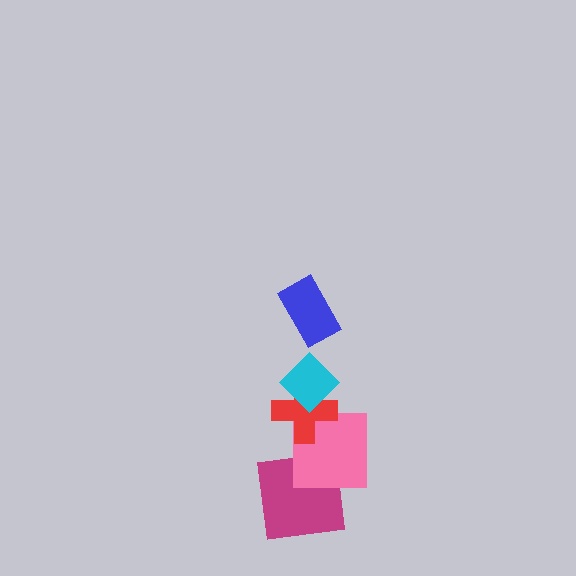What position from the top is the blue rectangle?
The blue rectangle is 1st from the top.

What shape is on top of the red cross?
The cyan diamond is on top of the red cross.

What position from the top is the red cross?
The red cross is 3rd from the top.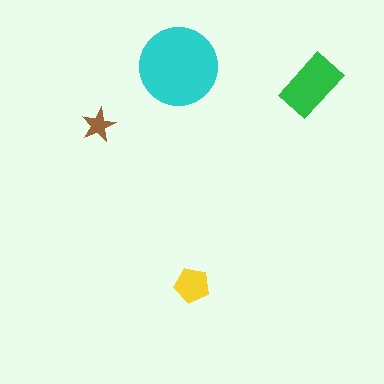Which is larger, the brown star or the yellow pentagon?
The yellow pentagon.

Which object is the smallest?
The brown star.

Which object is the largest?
The cyan circle.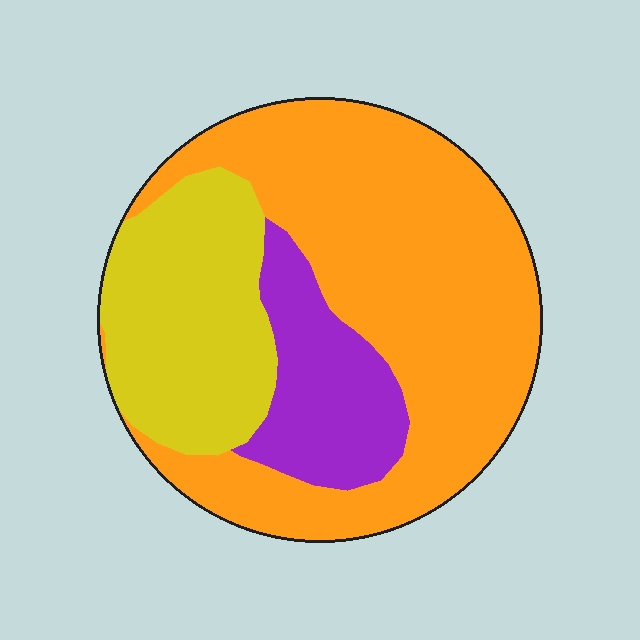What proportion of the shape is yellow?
Yellow covers about 25% of the shape.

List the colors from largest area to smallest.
From largest to smallest: orange, yellow, purple.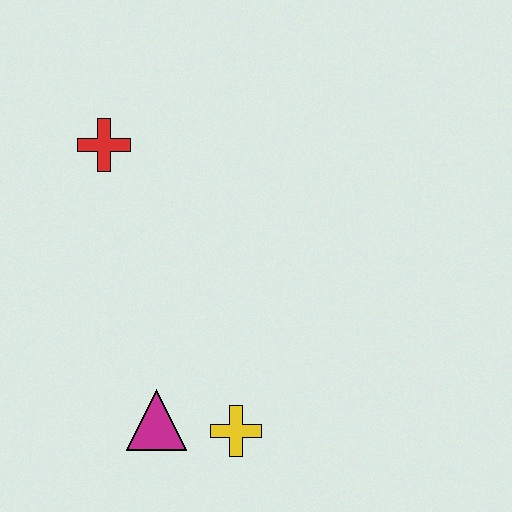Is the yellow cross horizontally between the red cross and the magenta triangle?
No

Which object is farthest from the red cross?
The yellow cross is farthest from the red cross.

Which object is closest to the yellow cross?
The magenta triangle is closest to the yellow cross.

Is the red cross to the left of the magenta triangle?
Yes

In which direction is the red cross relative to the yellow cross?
The red cross is above the yellow cross.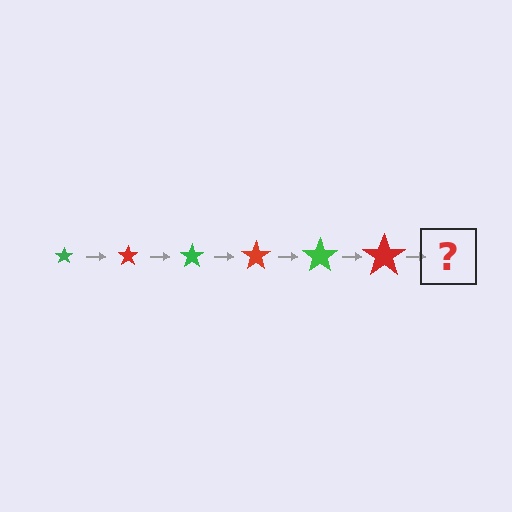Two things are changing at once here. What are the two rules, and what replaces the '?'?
The two rules are that the star grows larger each step and the color cycles through green and red. The '?' should be a green star, larger than the previous one.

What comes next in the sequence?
The next element should be a green star, larger than the previous one.